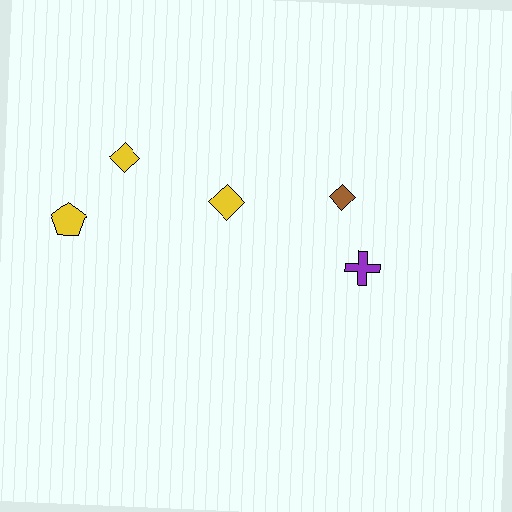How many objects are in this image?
There are 5 objects.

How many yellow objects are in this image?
There are 3 yellow objects.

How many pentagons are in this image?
There is 1 pentagon.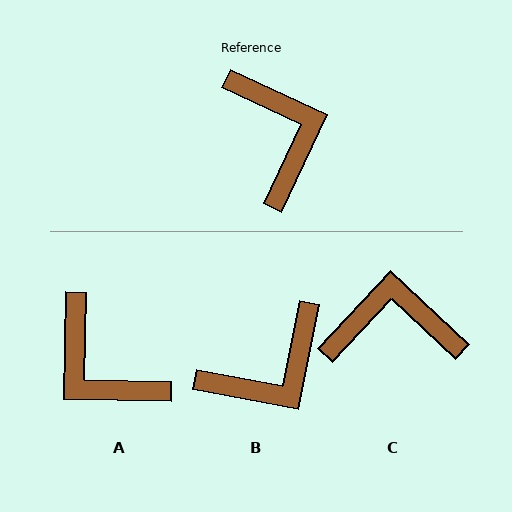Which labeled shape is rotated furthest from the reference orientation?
A, about 156 degrees away.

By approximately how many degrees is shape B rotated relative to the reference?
Approximately 76 degrees clockwise.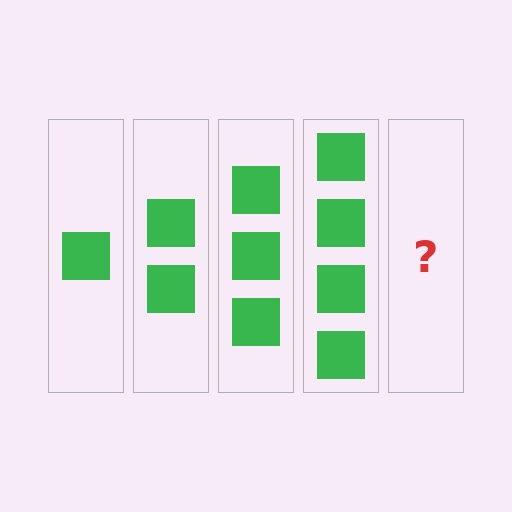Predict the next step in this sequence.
The next step is 5 squares.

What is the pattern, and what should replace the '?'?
The pattern is that each step adds one more square. The '?' should be 5 squares.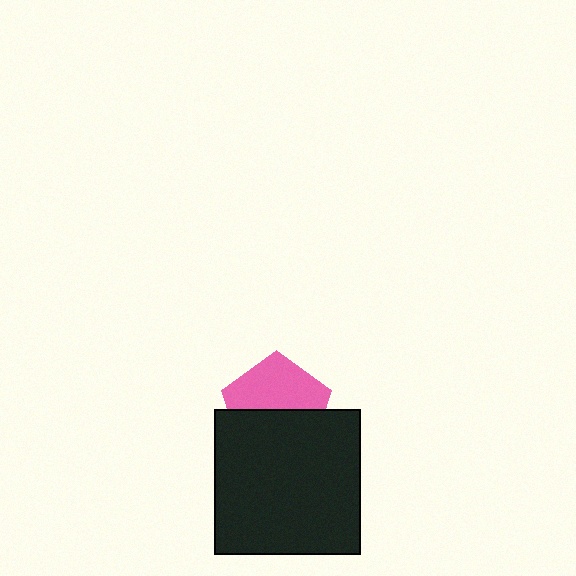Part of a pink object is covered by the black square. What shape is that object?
It is a pentagon.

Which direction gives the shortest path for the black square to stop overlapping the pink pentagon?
Moving down gives the shortest separation.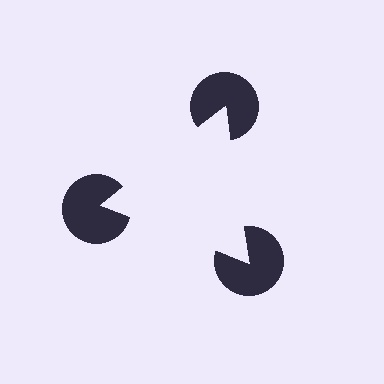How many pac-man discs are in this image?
There are 3 — one at each vertex of the illusory triangle.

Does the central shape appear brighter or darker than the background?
It typically appears slightly brighter than the background, even though no actual brightness change is drawn.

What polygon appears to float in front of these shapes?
An illusory triangle — its edges are inferred from the aligned wedge cuts in the pac-man discs, not physically drawn.